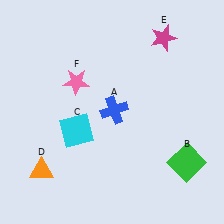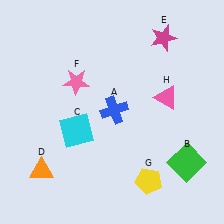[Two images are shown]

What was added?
A yellow pentagon (G), a pink triangle (H) were added in Image 2.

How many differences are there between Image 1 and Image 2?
There are 2 differences between the two images.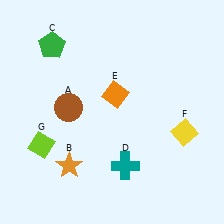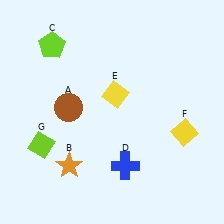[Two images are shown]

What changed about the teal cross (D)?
In Image 1, D is teal. In Image 2, it changed to blue.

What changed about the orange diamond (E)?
In Image 1, E is orange. In Image 2, it changed to yellow.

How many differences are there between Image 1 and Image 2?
There are 3 differences between the two images.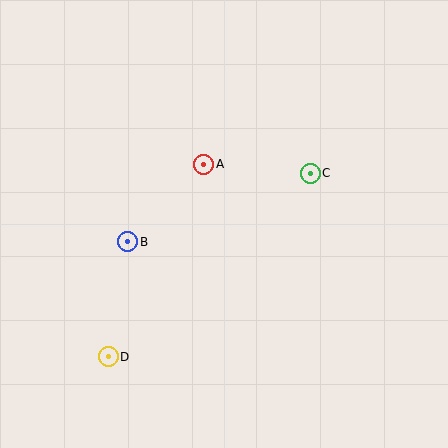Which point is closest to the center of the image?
Point A at (204, 164) is closest to the center.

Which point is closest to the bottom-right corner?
Point C is closest to the bottom-right corner.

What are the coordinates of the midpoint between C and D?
The midpoint between C and D is at (209, 265).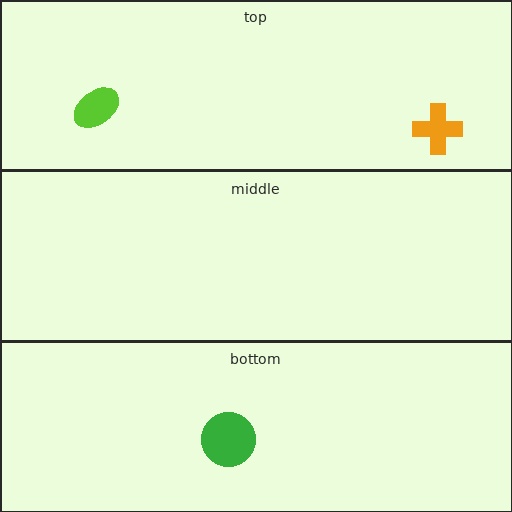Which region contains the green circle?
The bottom region.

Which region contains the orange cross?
The top region.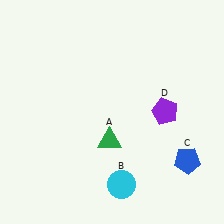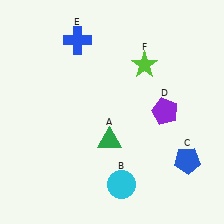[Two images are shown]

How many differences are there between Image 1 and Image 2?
There are 2 differences between the two images.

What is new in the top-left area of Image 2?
A blue cross (E) was added in the top-left area of Image 2.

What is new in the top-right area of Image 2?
A lime star (F) was added in the top-right area of Image 2.